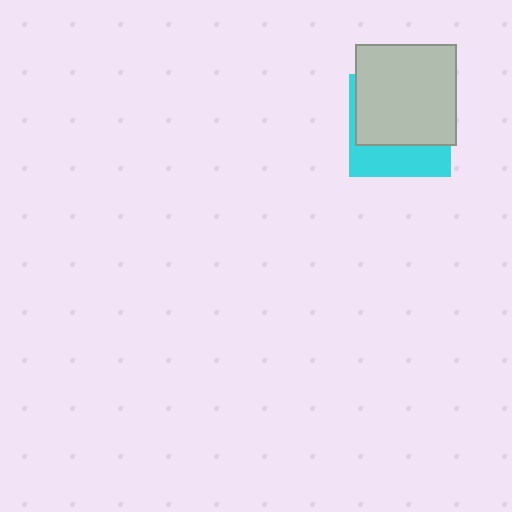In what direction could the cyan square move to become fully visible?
The cyan square could move down. That would shift it out from behind the light gray square entirely.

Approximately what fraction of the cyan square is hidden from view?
Roughly 65% of the cyan square is hidden behind the light gray square.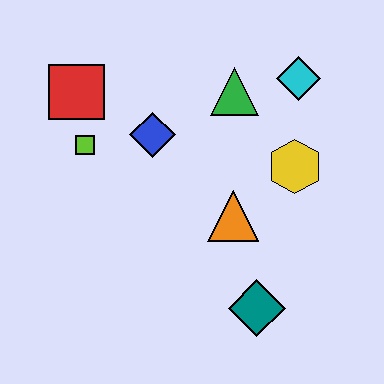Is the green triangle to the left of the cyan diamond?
Yes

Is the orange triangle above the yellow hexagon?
No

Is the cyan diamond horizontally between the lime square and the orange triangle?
No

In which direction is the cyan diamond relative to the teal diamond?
The cyan diamond is above the teal diamond.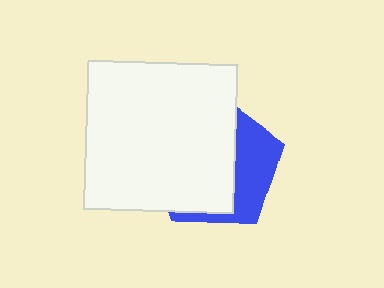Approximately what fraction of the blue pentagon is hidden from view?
Roughly 65% of the blue pentagon is hidden behind the white square.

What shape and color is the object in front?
The object in front is a white square.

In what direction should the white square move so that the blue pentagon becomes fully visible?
The white square should move left. That is the shortest direction to clear the overlap and leave the blue pentagon fully visible.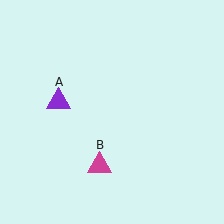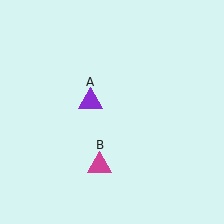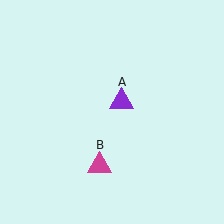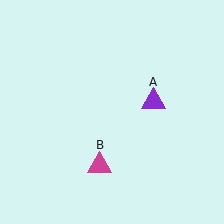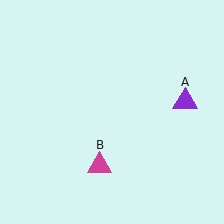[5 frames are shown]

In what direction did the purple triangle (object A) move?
The purple triangle (object A) moved right.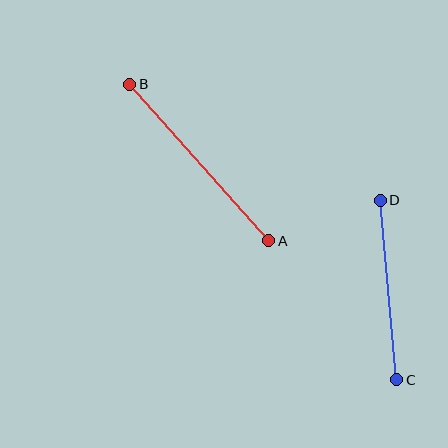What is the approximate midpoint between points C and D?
The midpoint is at approximately (388, 290) pixels.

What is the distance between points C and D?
The distance is approximately 180 pixels.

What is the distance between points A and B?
The distance is approximately 209 pixels.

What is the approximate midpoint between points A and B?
The midpoint is at approximately (199, 162) pixels.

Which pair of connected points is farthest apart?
Points A and B are farthest apart.